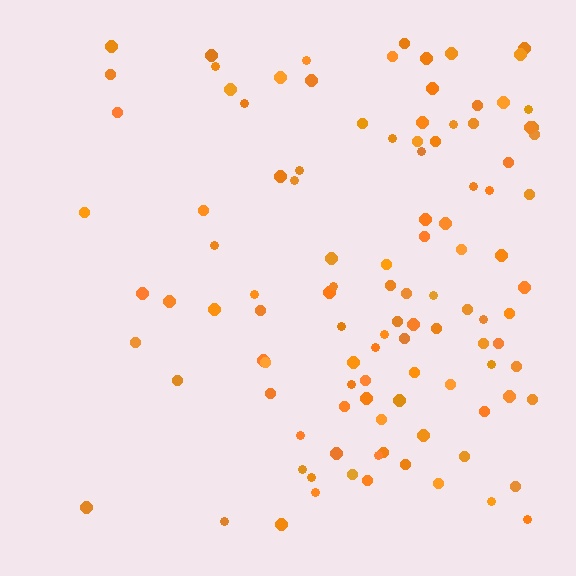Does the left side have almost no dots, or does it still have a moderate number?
Still a moderate number, just noticeably fewer than the right.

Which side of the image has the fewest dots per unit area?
The left.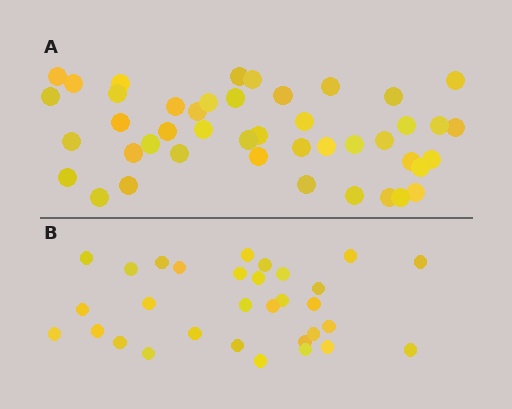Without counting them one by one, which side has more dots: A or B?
Region A (the top region) has more dots.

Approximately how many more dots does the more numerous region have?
Region A has approximately 15 more dots than region B.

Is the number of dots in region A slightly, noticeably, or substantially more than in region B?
Region A has noticeably more, but not dramatically so. The ratio is roughly 1.4 to 1.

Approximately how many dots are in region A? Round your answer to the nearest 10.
About 40 dots. (The exact count is 44, which rounds to 40.)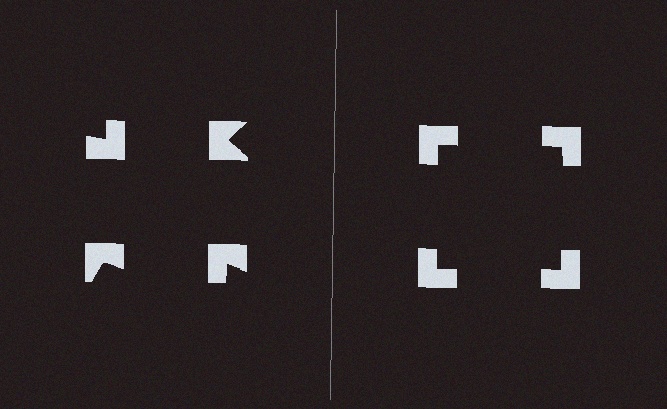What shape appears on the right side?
An illusory square.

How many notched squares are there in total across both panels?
8 — 4 on each side.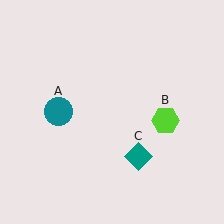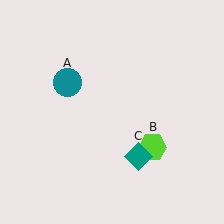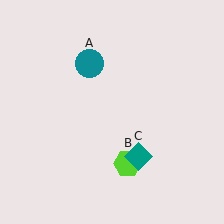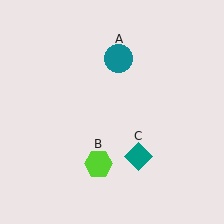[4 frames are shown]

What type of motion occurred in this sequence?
The teal circle (object A), lime hexagon (object B) rotated clockwise around the center of the scene.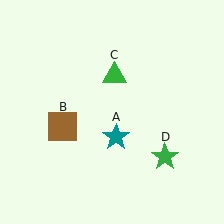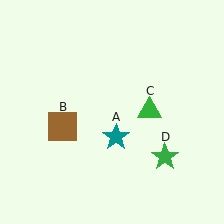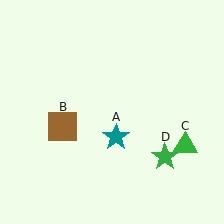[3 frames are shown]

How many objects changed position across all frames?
1 object changed position: green triangle (object C).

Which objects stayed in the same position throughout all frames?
Teal star (object A) and brown square (object B) and green star (object D) remained stationary.